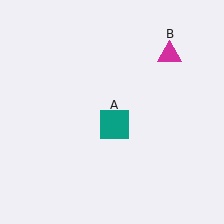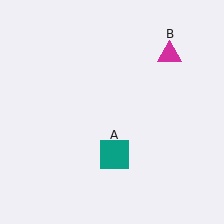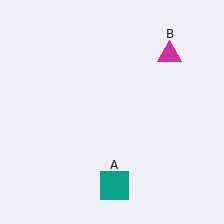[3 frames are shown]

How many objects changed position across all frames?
1 object changed position: teal square (object A).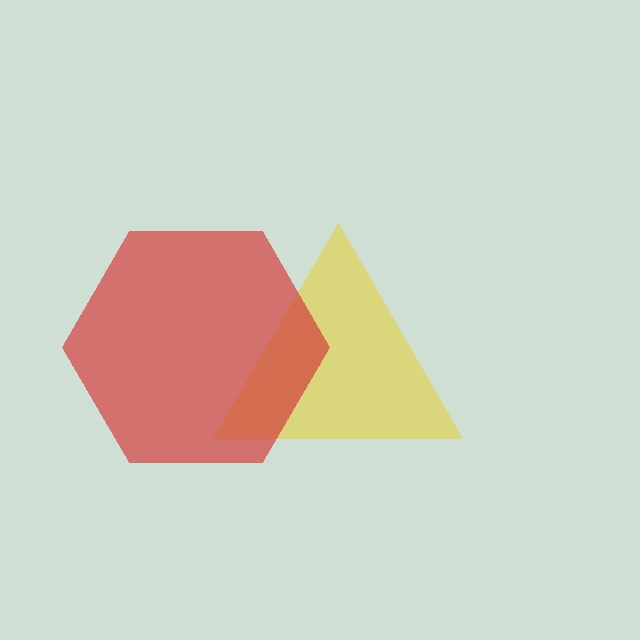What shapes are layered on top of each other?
The layered shapes are: a yellow triangle, a red hexagon.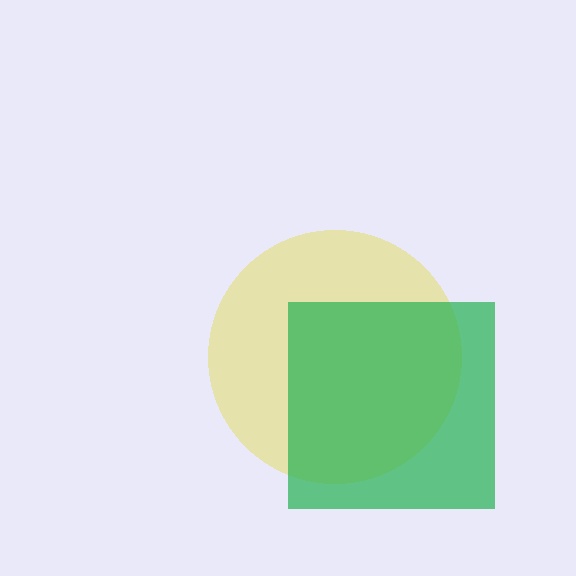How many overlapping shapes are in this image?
There are 2 overlapping shapes in the image.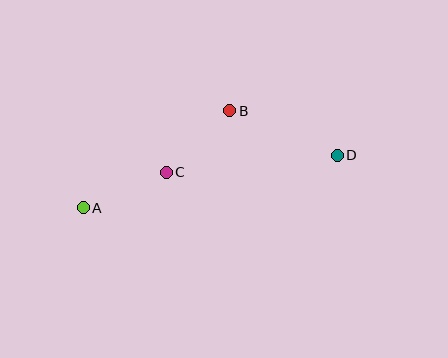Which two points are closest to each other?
Points B and C are closest to each other.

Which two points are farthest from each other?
Points A and D are farthest from each other.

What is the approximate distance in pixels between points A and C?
The distance between A and C is approximately 90 pixels.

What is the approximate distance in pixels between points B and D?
The distance between B and D is approximately 116 pixels.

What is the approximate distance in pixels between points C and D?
The distance between C and D is approximately 172 pixels.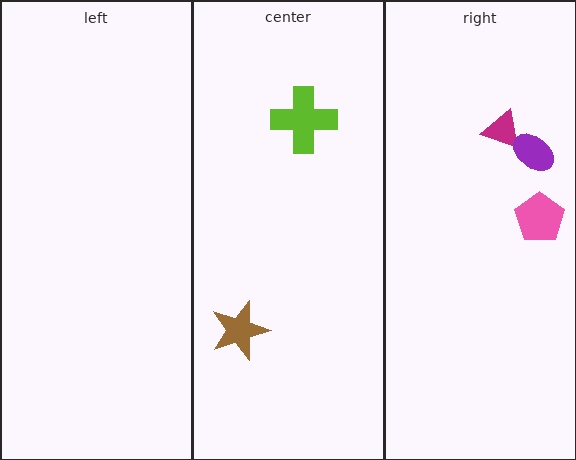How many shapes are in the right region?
3.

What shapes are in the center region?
The brown star, the lime cross.